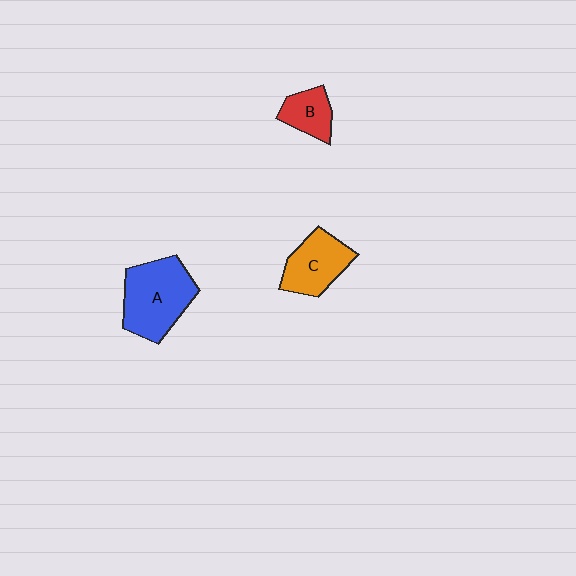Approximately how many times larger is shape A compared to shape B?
Approximately 2.2 times.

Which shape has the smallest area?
Shape B (red).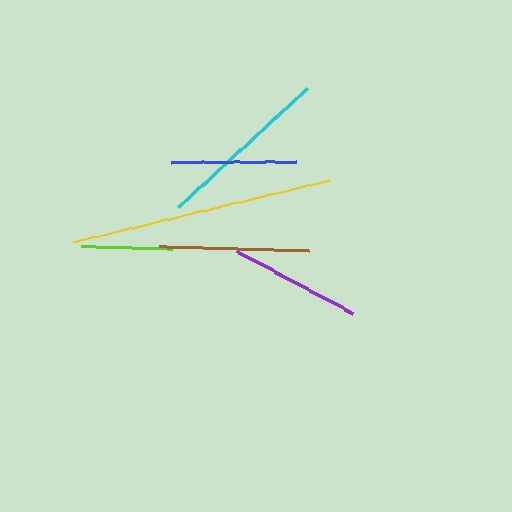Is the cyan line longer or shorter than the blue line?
The cyan line is longer than the blue line.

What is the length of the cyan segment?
The cyan segment is approximately 175 pixels long.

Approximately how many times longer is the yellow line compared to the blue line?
The yellow line is approximately 2.1 times the length of the blue line.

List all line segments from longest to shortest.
From longest to shortest: yellow, cyan, brown, purple, blue, lime.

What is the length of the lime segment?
The lime segment is approximately 91 pixels long.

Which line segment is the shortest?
The lime line is the shortest at approximately 91 pixels.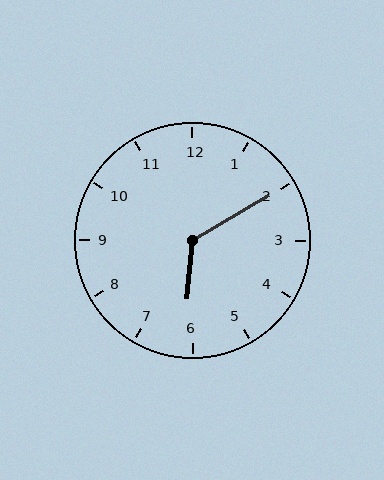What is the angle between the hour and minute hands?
Approximately 125 degrees.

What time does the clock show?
6:10.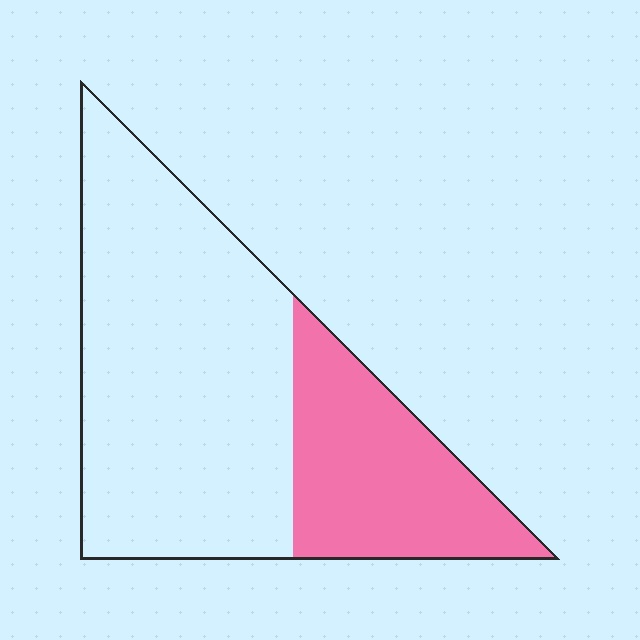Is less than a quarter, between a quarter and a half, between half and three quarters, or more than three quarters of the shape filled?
Between a quarter and a half.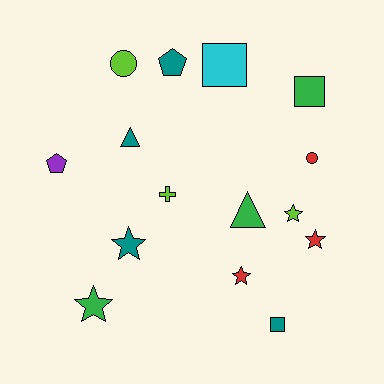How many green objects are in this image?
There are 3 green objects.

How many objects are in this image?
There are 15 objects.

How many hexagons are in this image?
There are no hexagons.